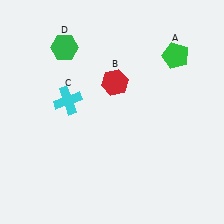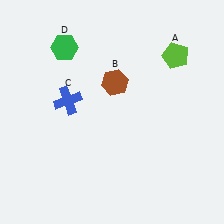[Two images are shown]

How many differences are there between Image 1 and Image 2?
There are 3 differences between the two images.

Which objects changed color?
A changed from green to lime. B changed from red to brown. C changed from cyan to blue.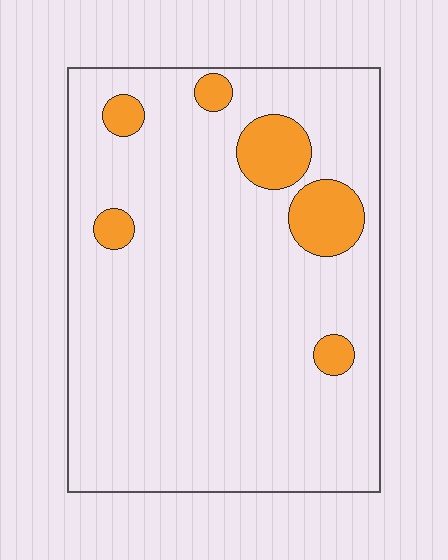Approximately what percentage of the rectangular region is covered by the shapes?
Approximately 10%.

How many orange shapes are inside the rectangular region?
6.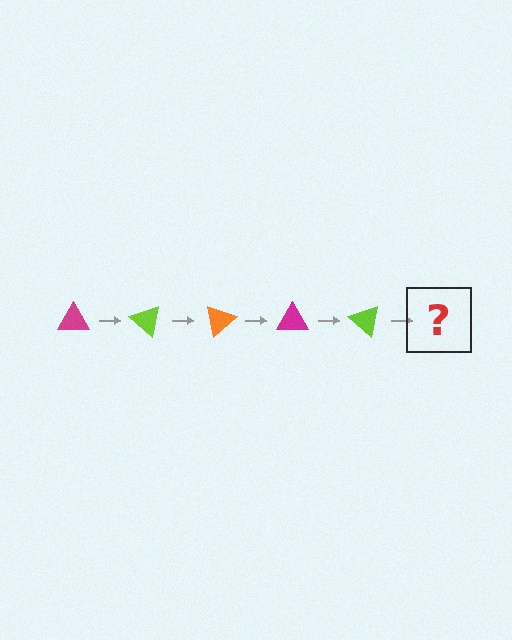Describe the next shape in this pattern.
It should be an orange triangle, rotated 200 degrees from the start.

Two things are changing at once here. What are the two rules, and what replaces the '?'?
The two rules are that it rotates 40 degrees each step and the color cycles through magenta, lime, and orange. The '?' should be an orange triangle, rotated 200 degrees from the start.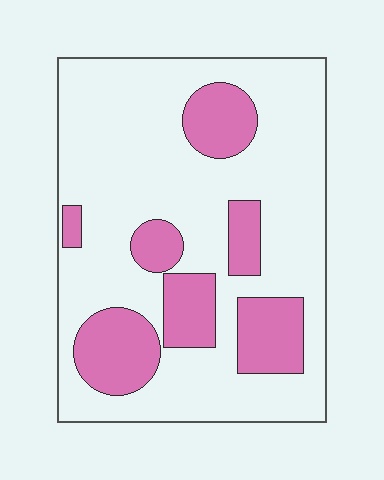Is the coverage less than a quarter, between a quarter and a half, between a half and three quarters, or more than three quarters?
Between a quarter and a half.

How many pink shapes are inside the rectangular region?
7.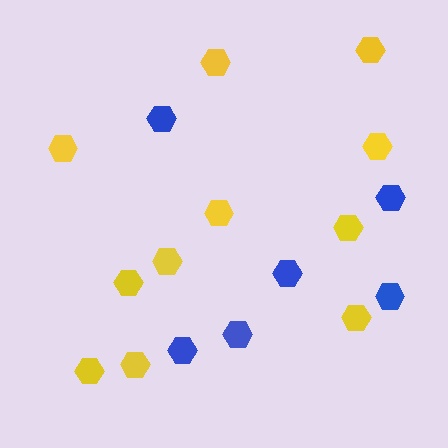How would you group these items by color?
There are 2 groups: one group of yellow hexagons (11) and one group of blue hexagons (6).